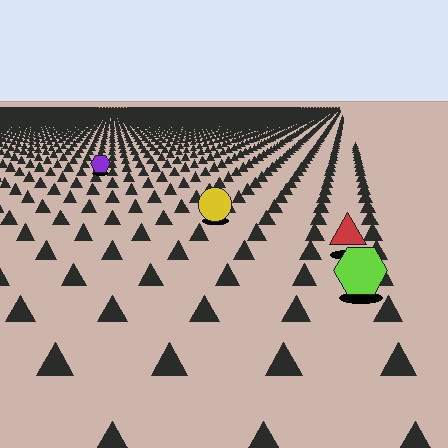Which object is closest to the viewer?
The lime hexagon is closest. The texture marks near it are larger and more spread out.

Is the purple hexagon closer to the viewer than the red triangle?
No. The red triangle is closer — you can tell from the texture gradient: the ground texture is coarser near it.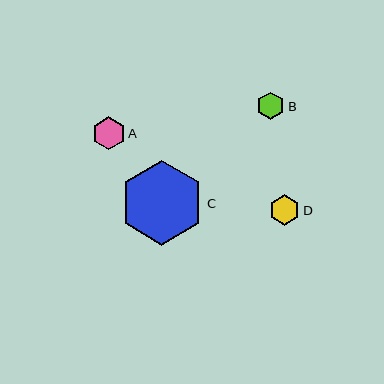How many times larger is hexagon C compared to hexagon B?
Hexagon C is approximately 3.0 times the size of hexagon B.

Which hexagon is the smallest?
Hexagon B is the smallest with a size of approximately 28 pixels.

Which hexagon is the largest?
Hexagon C is the largest with a size of approximately 84 pixels.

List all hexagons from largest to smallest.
From largest to smallest: C, A, D, B.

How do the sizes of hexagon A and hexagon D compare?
Hexagon A and hexagon D are approximately the same size.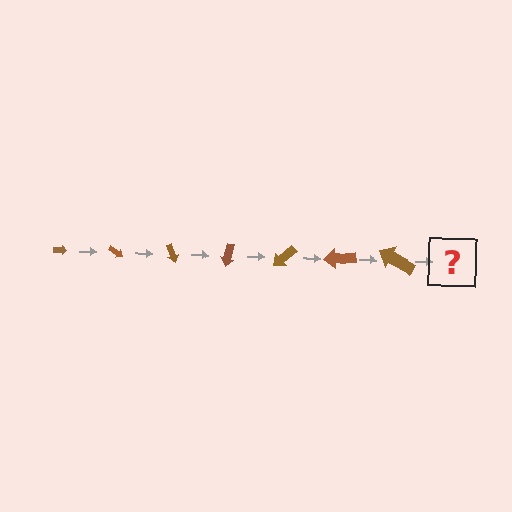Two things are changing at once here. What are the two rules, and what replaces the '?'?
The two rules are that the arrow grows larger each step and it rotates 35 degrees each step. The '?' should be an arrow, larger than the previous one and rotated 245 degrees from the start.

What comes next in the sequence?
The next element should be an arrow, larger than the previous one and rotated 245 degrees from the start.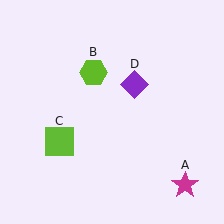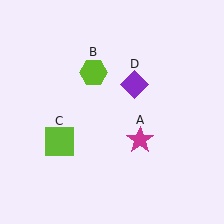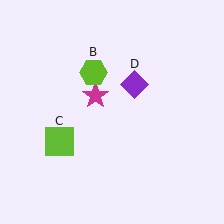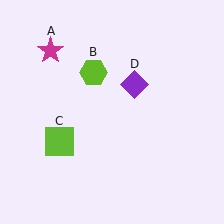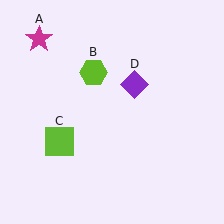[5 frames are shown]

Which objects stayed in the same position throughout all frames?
Lime hexagon (object B) and lime square (object C) and purple diamond (object D) remained stationary.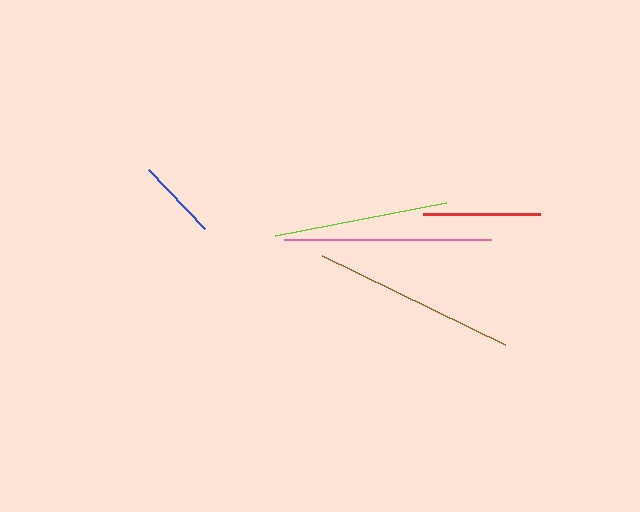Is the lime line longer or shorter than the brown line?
The brown line is longer than the lime line.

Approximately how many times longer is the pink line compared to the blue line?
The pink line is approximately 2.5 times the length of the blue line.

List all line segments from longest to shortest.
From longest to shortest: pink, brown, lime, red, blue.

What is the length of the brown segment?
The brown segment is approximately 202 pixels long.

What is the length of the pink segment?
The pink segment is approximately 207 pixels long.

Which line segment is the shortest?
The blue line is the shortest at approximately 81 pixels.